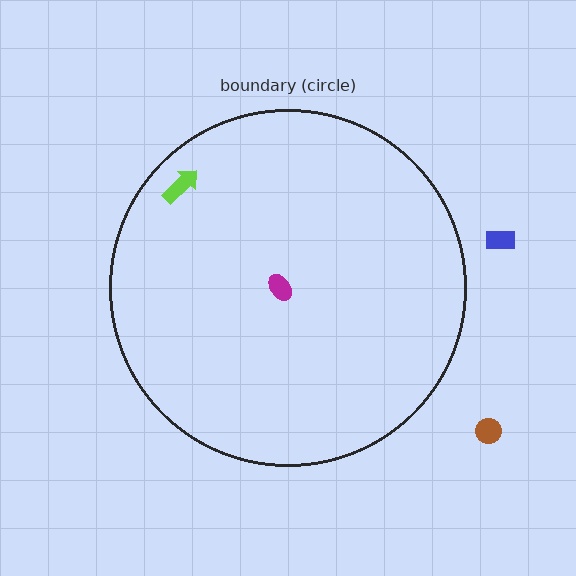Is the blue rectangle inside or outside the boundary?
Outside.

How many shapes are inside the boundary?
2 inside, 2 outside.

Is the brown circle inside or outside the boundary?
Outside.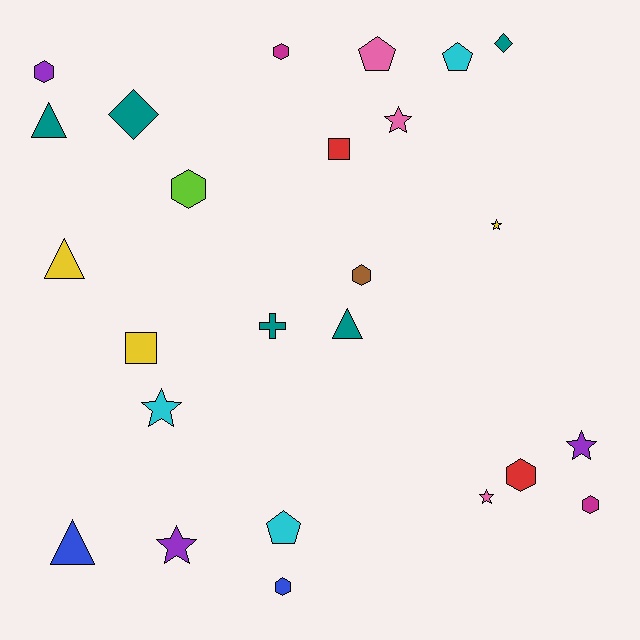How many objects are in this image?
There are 25 objects.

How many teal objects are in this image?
There are 5 teal objects.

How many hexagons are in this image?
There are 7 hexagons.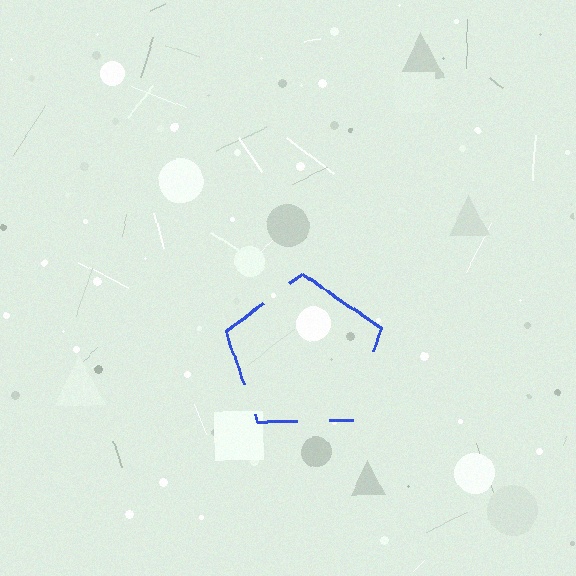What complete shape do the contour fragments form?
The contour fragments form a pentagon.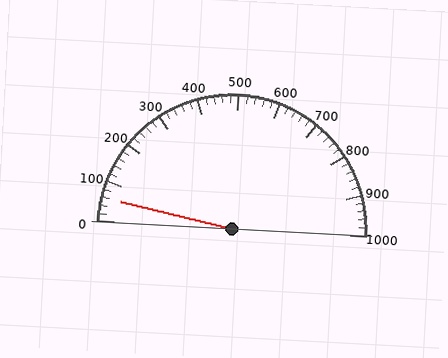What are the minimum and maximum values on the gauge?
The gauge ranges from 0 to 1000.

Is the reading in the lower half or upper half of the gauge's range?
The reading is in the lower half of the range (0 to 1000).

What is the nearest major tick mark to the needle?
The nearest major tick mark is 100.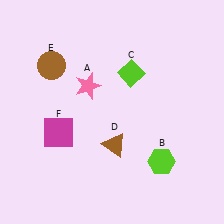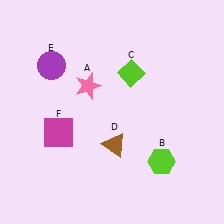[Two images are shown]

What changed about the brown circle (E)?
In Image 1, E is brown. In Image 2, it changed to purple.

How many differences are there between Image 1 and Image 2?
There is 1 difference between the two images.